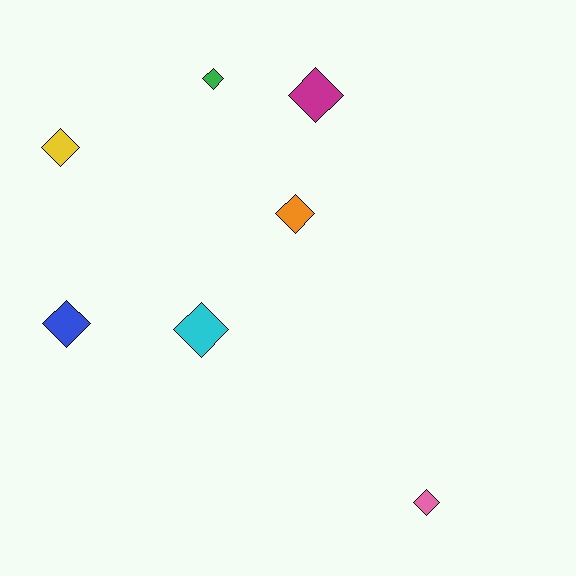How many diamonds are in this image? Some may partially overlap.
There are 7 diamonds.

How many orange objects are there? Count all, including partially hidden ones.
There is 1 orange object.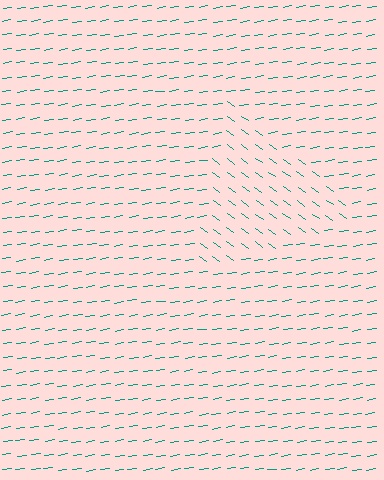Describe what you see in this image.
The image is filled with small teal line segments. A triangle region in the image has lines oriented differently from the surrounding lines, creating a visible texture boundary.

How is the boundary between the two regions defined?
The boundary is defined purely by a change in line orientation (approximately 45 degrees difference). All lines are the same color and thickness.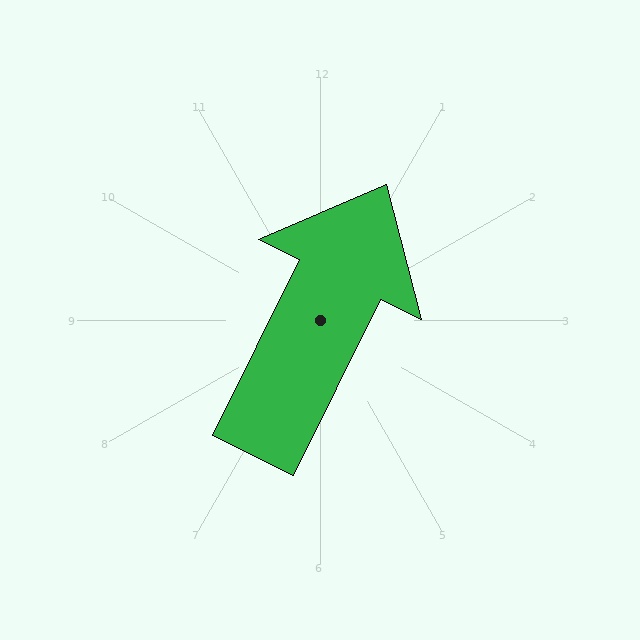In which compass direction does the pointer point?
Northeast.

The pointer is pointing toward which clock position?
Roughly 1 o'clock.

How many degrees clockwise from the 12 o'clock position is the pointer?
Approximately 26 degrees.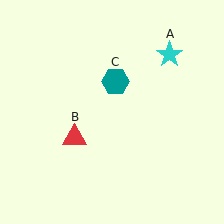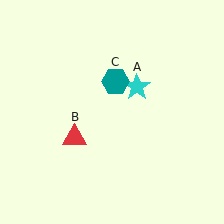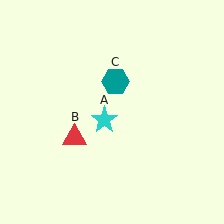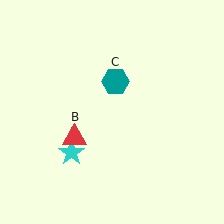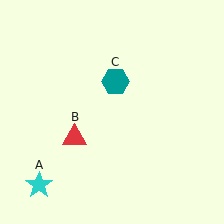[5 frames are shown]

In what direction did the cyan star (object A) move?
The cyan star (object A) moved down and to the left.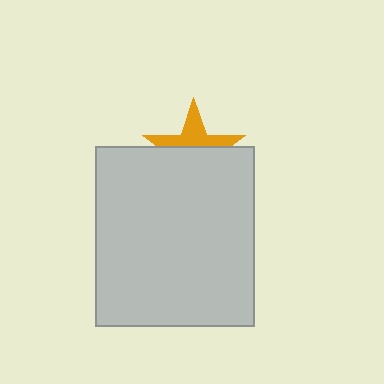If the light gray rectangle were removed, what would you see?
You would see the complete orange star.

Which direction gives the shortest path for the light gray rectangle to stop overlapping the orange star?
Moving down gives the shortest separation.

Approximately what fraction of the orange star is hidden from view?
Roughly 59% of the orange star is hidden behind the light gray rectangle.